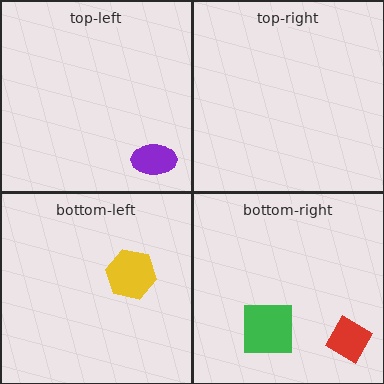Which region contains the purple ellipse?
The top-left region.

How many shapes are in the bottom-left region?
1.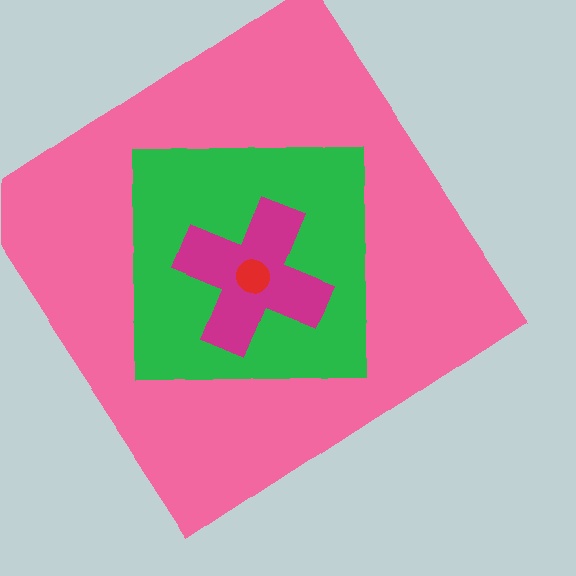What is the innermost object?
The red circle.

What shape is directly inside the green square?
The magenta cross.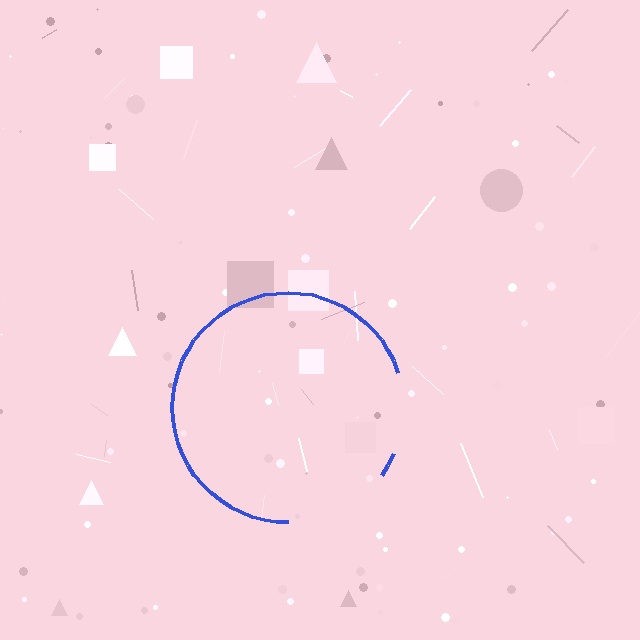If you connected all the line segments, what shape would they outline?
They would outline a circle.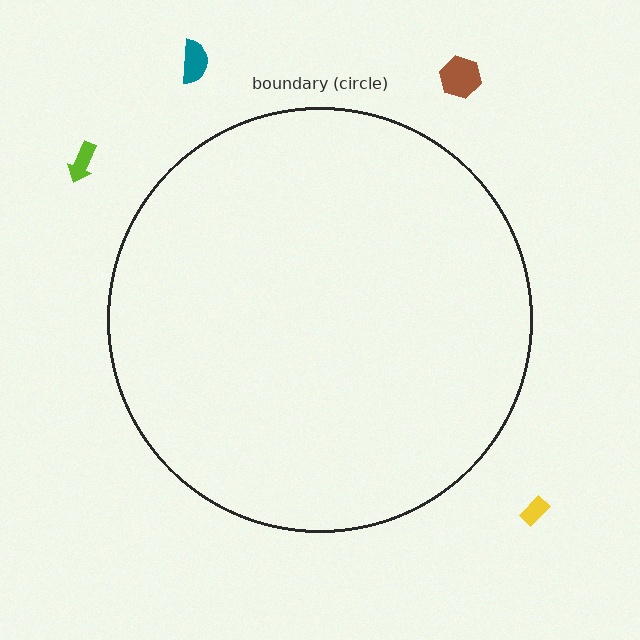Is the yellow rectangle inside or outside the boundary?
Outside.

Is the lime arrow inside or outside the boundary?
Outside.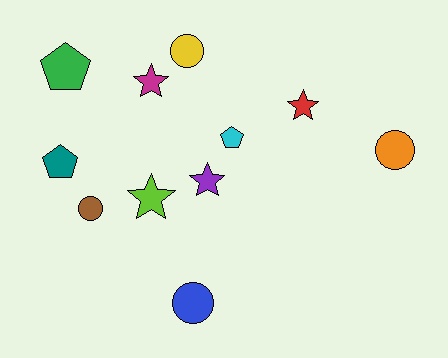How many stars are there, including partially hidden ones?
There are 4 stars.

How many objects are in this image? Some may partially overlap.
There are 11 objects.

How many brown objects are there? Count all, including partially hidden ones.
There is 1 brown object.